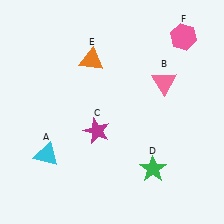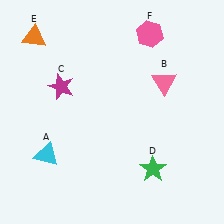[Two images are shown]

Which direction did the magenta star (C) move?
The magenta star (C) moved up.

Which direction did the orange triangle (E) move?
The orange triangle (E) moved left.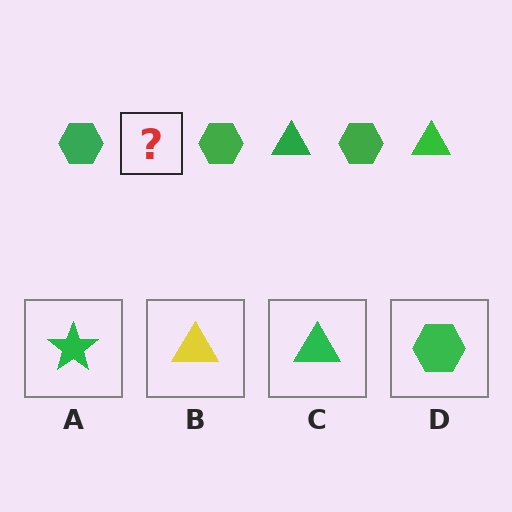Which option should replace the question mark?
Option C.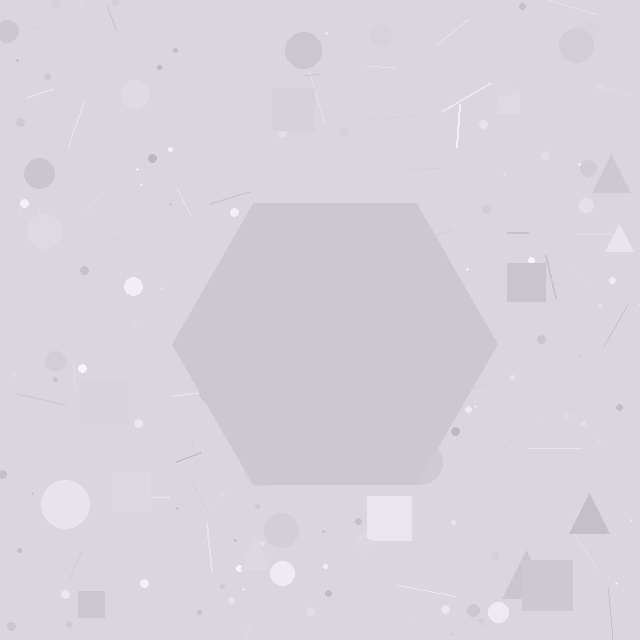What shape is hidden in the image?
A hexagon is hidden in the image.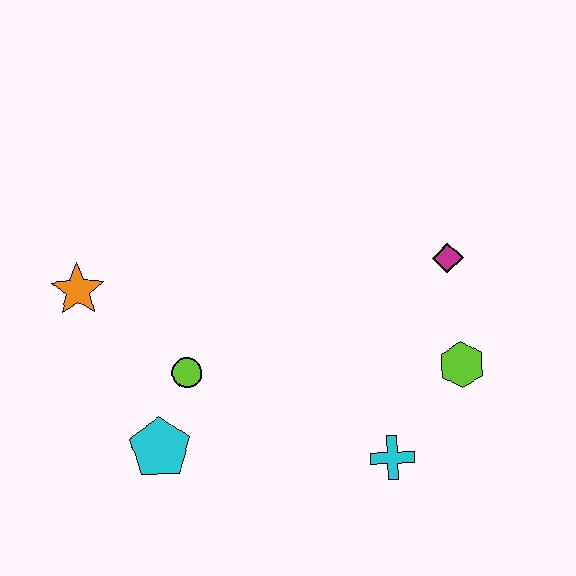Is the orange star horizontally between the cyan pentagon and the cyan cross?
No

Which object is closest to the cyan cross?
The lime hexagon is closest to the cyan cross.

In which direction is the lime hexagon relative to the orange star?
The lime hexagon is to the right of the orange star.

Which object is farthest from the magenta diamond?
The orange star is farthest from the magenta diamond.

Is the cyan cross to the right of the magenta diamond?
No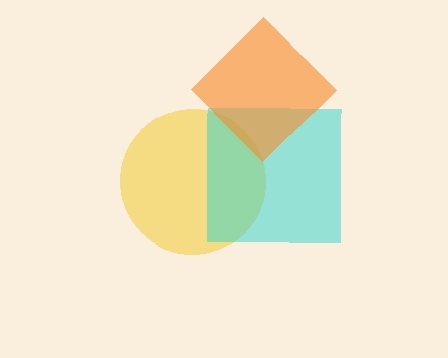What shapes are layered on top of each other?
The layered shapes are: a yellow circle, a cyan square, an orange diamond.